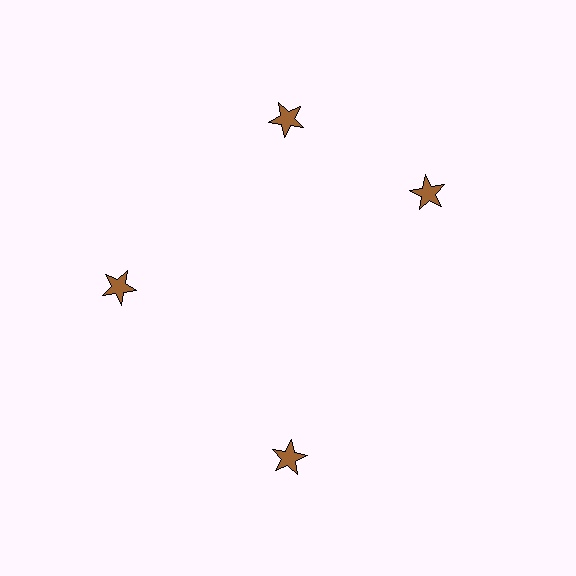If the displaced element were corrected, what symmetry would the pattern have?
It would have 4-fold rotational symmetry — the pattern would map onto itself every 90 degrees.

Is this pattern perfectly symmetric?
No. The 4 brown stars are arranged in a ring, but one element near the 3 o'clock position is rotated out of alignment along the ring, breaking the 4-fold rotational symmetry.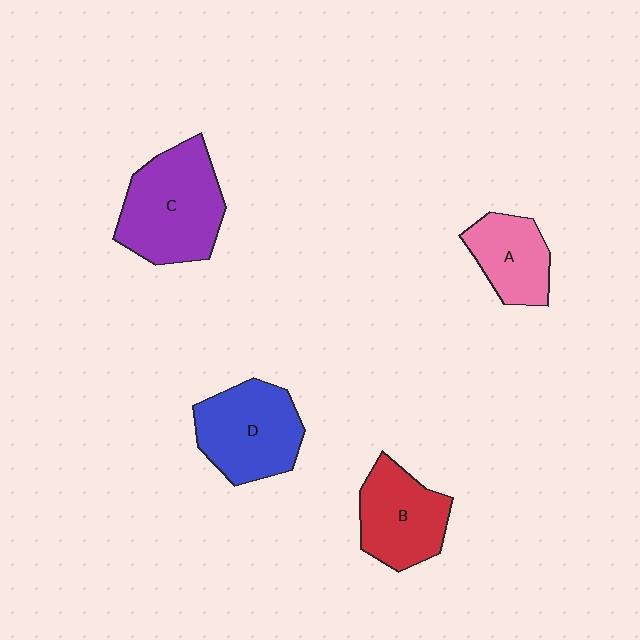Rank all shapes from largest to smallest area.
From largest to smallest: C (purple), D (blue), B (red), A (pink).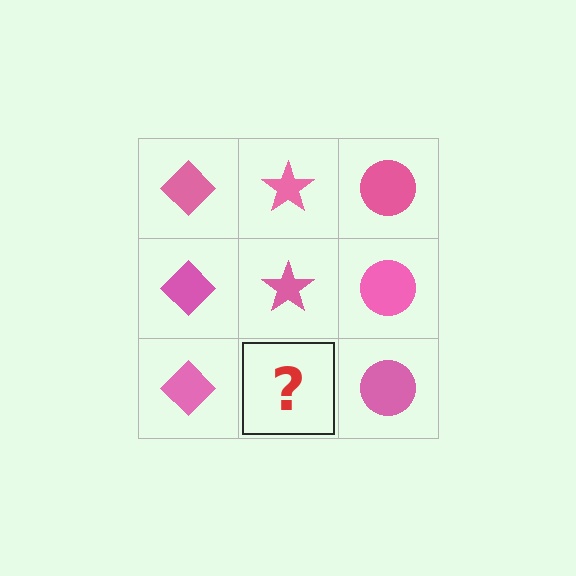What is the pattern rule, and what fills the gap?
The rule is that each column has a consistent shape. The gap should be filled with a pink star.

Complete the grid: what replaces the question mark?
The question mark should be replaced with a pink star.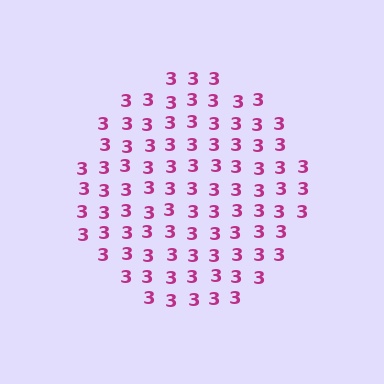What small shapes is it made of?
It is made of small digit 3's.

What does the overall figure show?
The overall figure shows a circle.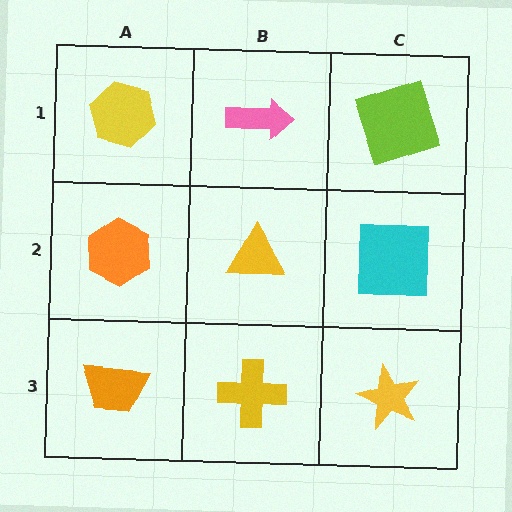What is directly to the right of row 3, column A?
A yellow cross.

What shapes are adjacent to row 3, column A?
An orange hexagon (row 2, column A), a yellow cross (row 3, column B).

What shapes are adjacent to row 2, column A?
A yellow hexagon (row 1, column A), an orange trapezoid (row 3, column A), a yellow triangle (row 2, column B).